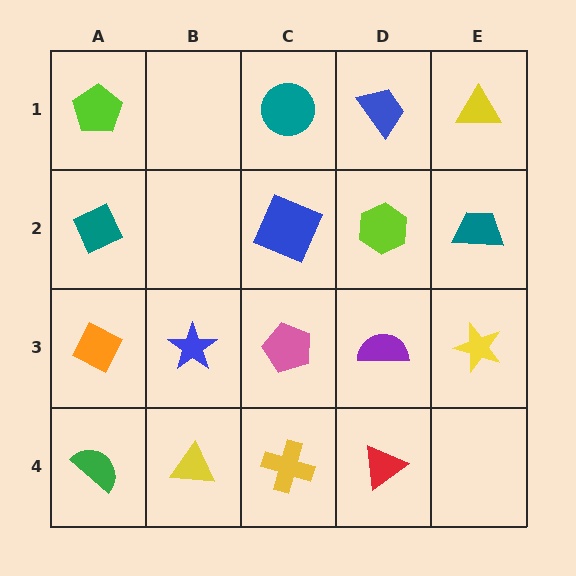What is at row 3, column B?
A blue star.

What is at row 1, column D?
A blue trapezoid.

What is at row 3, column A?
An orange diamond.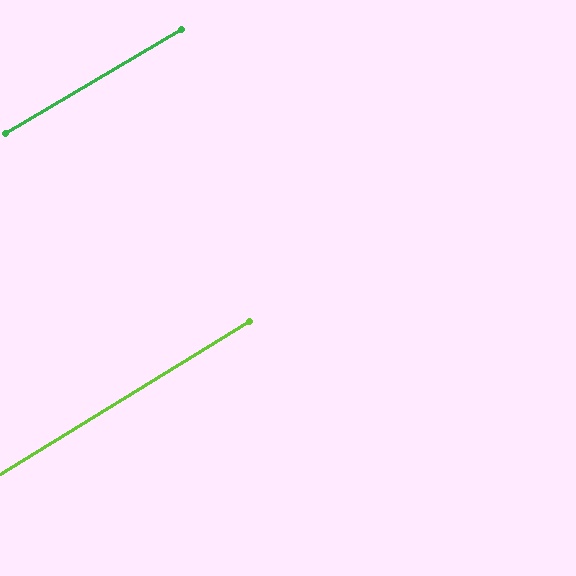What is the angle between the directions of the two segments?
Approximately 1 degree.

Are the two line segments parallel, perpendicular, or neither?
Parallel — their directions differ by only 1.0°.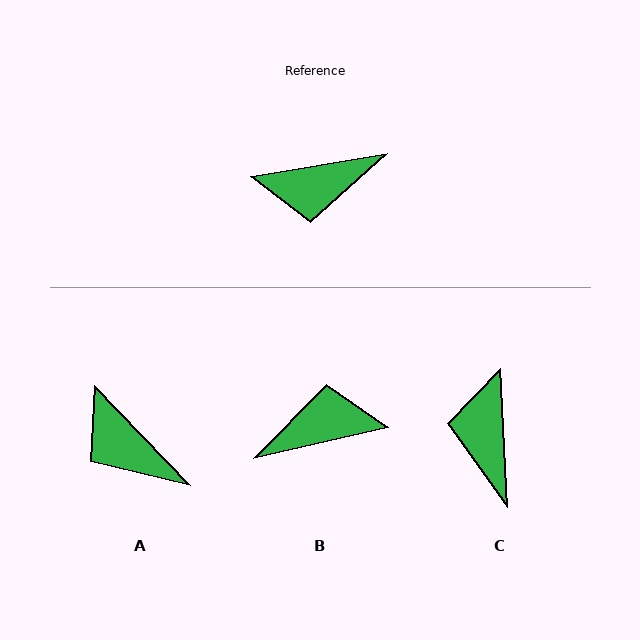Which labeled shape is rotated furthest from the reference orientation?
B, about 176 degrees away.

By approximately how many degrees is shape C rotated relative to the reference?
Approximately 96 degrees clockwise.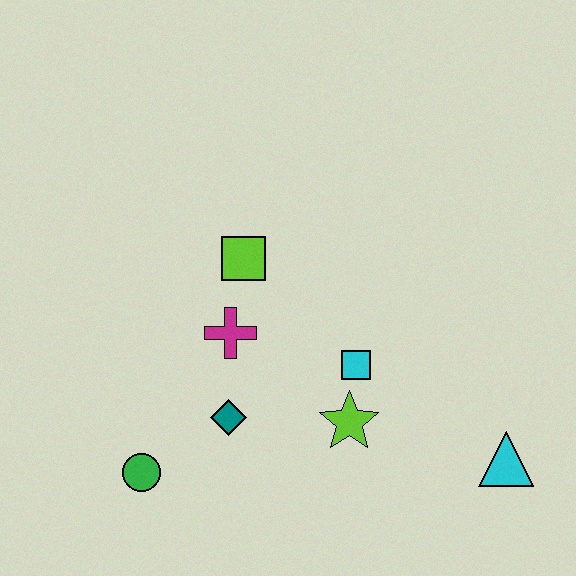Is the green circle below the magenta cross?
Yes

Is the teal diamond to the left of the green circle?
No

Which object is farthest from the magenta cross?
The cyan triangle is farthest from the magenta cross.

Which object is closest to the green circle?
The teal diamond is closest to the green circle.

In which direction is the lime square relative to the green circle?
The lime square is above the green circle.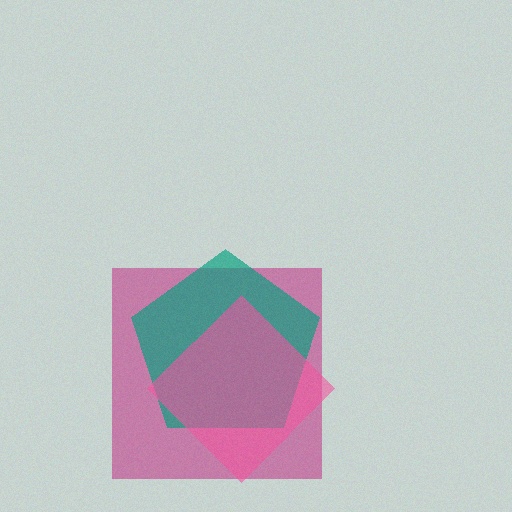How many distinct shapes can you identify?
There are 3 distinct shapes: a magenta square, a teal pentagon, a pink diamond.